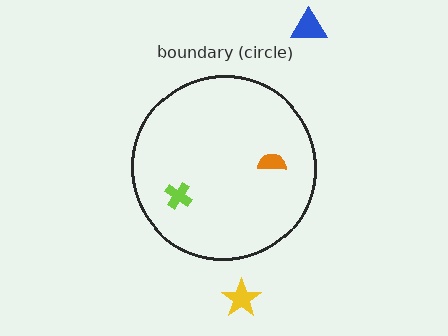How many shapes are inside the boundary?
2 inside, 2 outside.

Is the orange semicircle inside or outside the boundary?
Inside.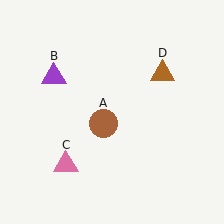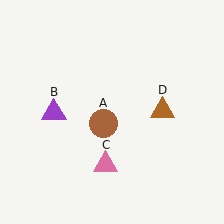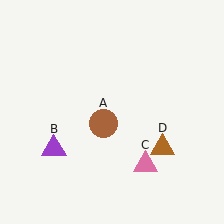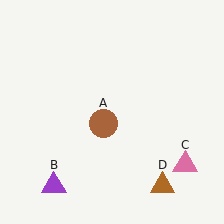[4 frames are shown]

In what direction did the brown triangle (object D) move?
The brown triangle (object D) moved down.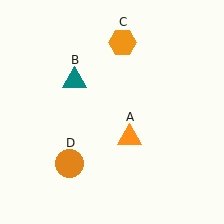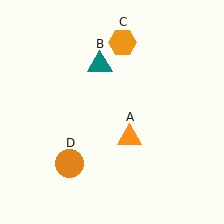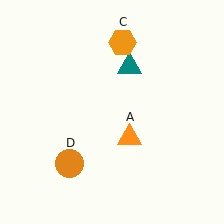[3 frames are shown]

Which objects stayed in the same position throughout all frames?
Orange triangle (object A) and orange hexagon (object C) and orange circle (object D) remained stationary.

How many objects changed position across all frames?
1 object changed position: teal triangle (object B).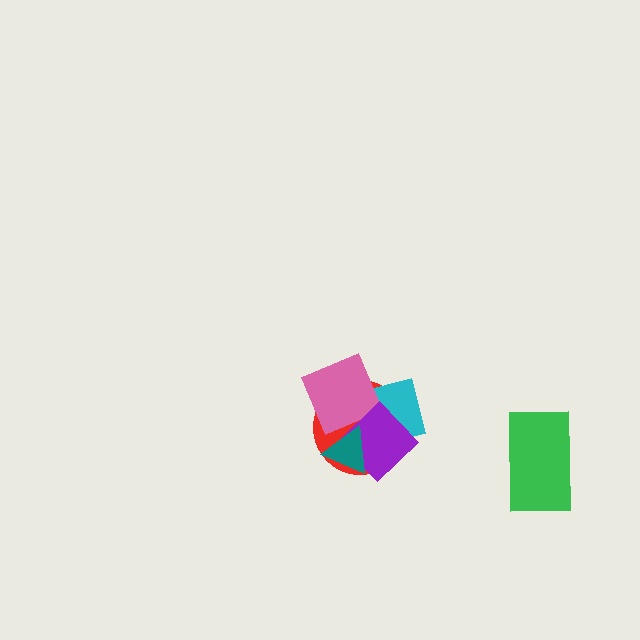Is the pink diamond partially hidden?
Yes, it is partially covered by another shape.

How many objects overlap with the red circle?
4 objects overlap with the red circle.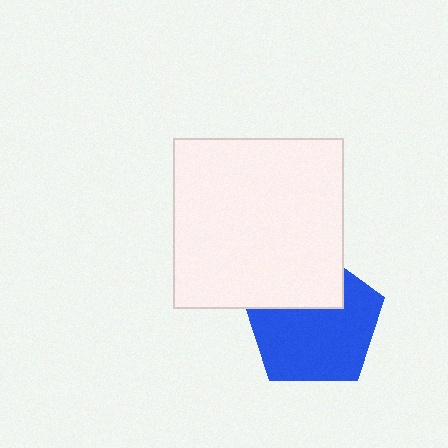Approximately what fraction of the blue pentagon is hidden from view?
Roughly 32% of the blue pentagon is hidden behind the white square.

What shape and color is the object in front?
The object in front is a white square.